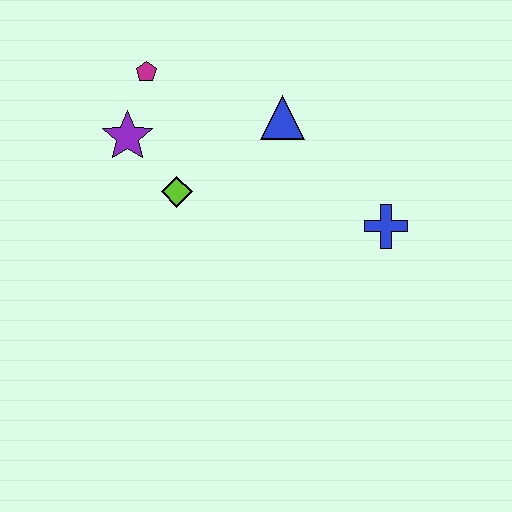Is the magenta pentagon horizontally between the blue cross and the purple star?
Yes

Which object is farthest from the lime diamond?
The blue cross is farthest from the lime diamond.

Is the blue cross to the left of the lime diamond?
No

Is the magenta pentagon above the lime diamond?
Yes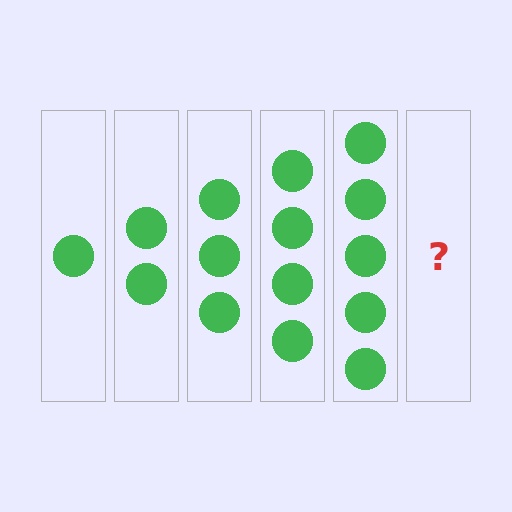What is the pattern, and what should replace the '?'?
The pattern is that each step adds one more circle. The '?' should be 6 circles.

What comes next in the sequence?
The next element should be 6 circles.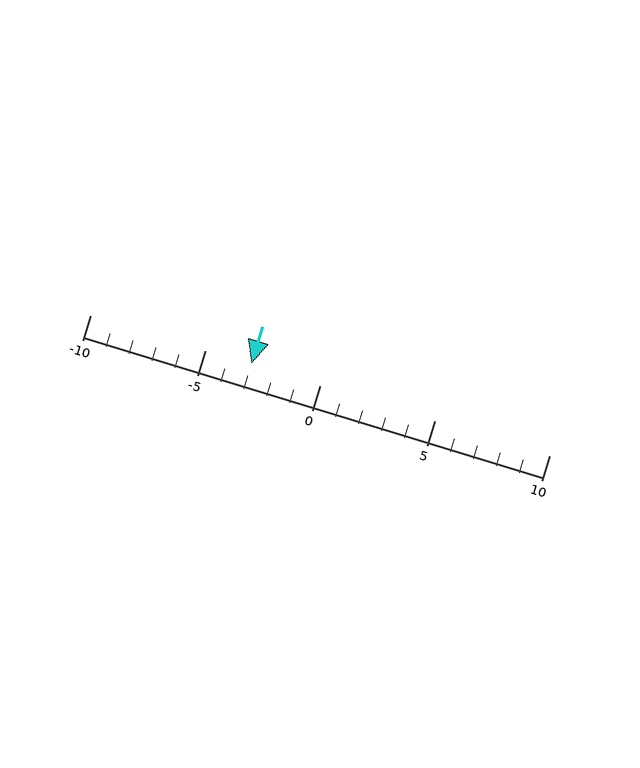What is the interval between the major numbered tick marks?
The major tick marks are spaced 5 units apart.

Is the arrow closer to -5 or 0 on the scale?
The arrow is closer to -5.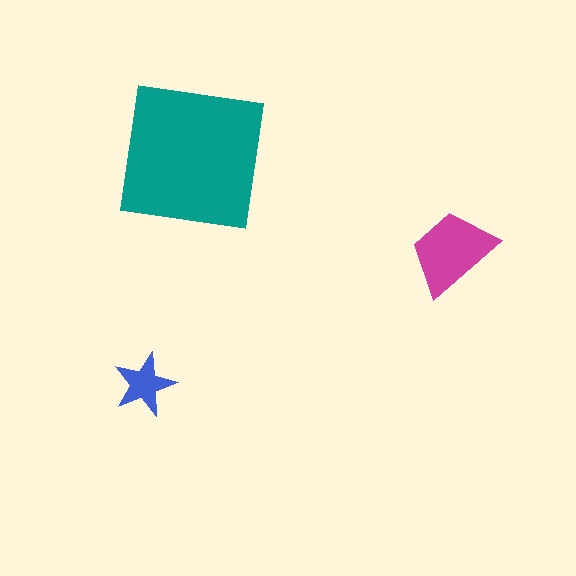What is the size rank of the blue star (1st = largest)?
3rd.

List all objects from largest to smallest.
The teal square, the magenta trapezoid, the blue star.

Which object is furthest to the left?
The blue star is leftmost.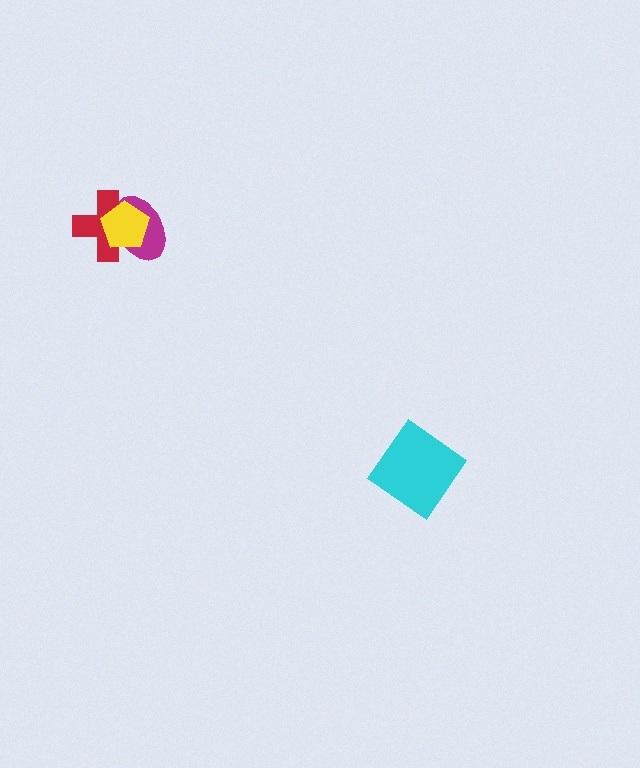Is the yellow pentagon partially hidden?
No, no other shape covers it.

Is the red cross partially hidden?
Yes, it is partially covered by another shape.